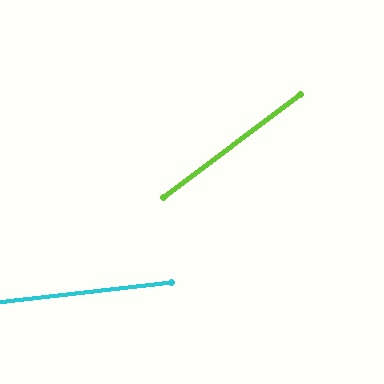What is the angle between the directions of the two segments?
Approximately 31 degrees.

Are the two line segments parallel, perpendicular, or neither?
Neither parallel nor perpendicular — they differ by about 31°.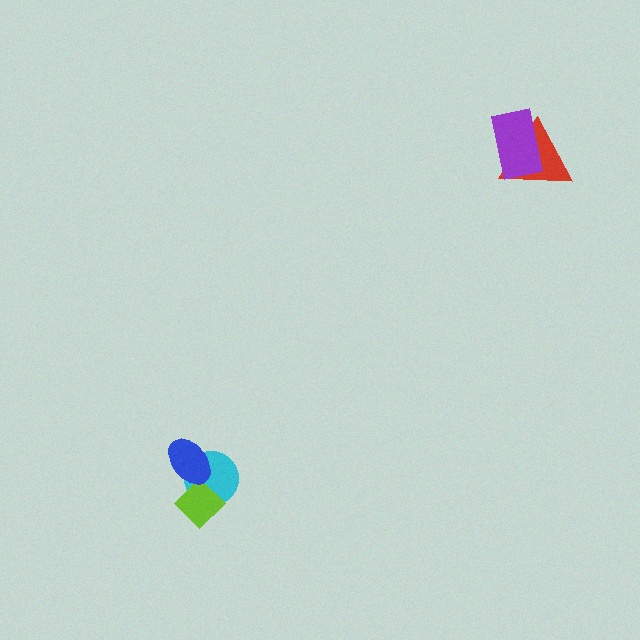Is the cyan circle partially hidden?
Yes, it is partially covered by another shape.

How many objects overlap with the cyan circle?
2 objects overlap with the cyan circle.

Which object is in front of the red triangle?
The purple rectangle is in front of the red triangle.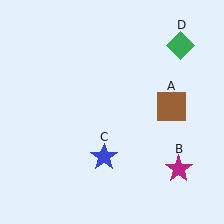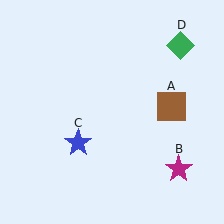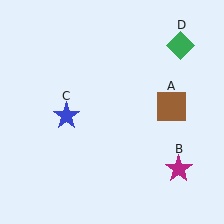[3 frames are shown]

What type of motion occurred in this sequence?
The blue star (object C) rotated clockwise around the center of the scene.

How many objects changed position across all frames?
1 object changed position: blue star (object C).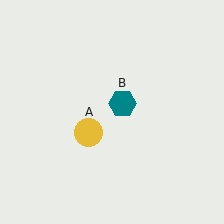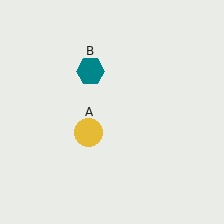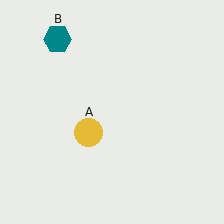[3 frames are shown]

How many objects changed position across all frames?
1 object changed position: teal hexagon (object B).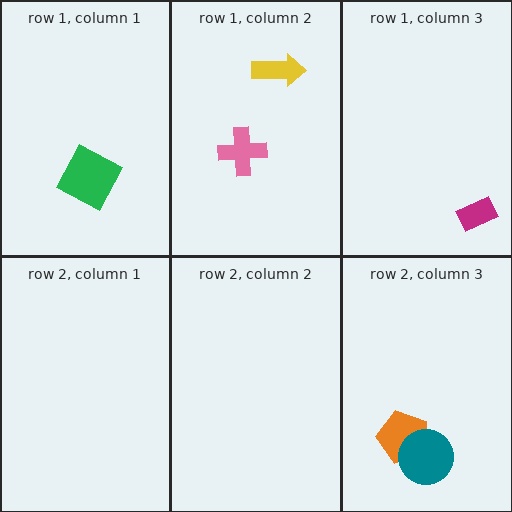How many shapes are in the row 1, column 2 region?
2.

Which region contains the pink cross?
The row 1, column 2 region.